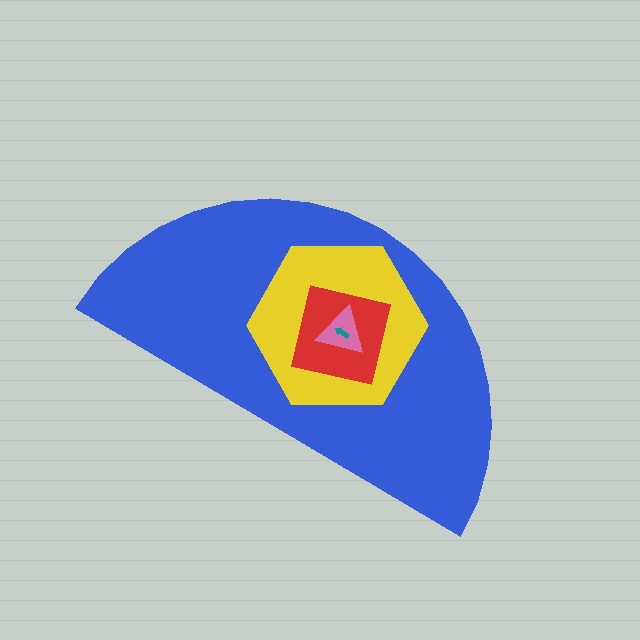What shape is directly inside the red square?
The pink triangle.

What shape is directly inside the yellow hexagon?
The red square.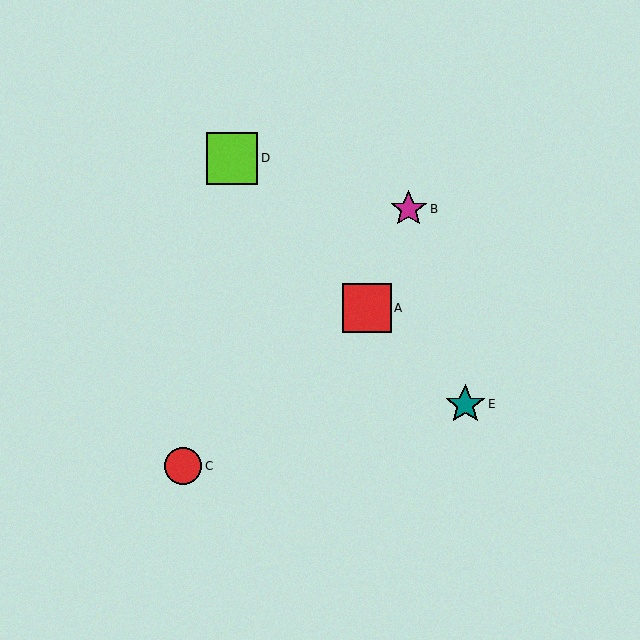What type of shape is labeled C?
Shape C is a red circle.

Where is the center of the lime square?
The center of the lime square is at (232, 158).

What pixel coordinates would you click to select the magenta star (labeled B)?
Click at (409, 209) to select the magenta star B.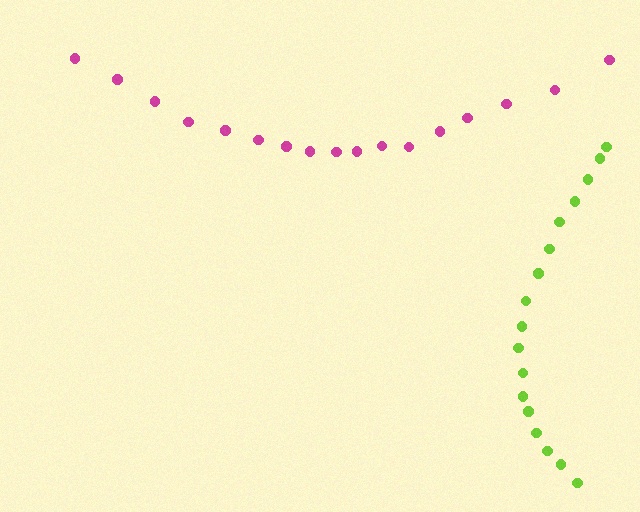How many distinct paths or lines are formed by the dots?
There are 2 distinct paths.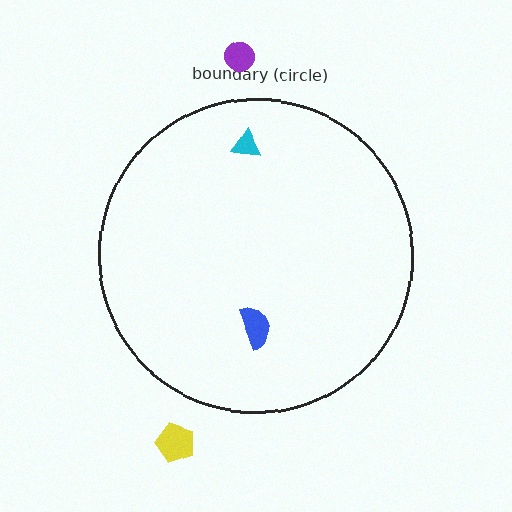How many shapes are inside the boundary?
2 inside, 2 outside.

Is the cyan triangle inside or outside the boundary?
Inside.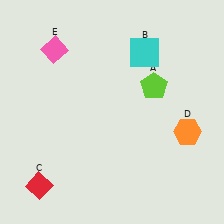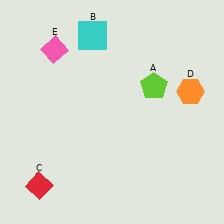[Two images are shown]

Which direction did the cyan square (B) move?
The cyan square (B) moved left.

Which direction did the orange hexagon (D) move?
The orange hexagon (D) moved up.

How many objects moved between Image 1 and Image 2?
2 objects moved between the two images.